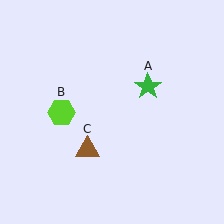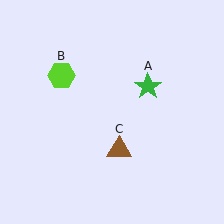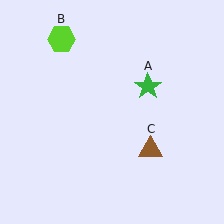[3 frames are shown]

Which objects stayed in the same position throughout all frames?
Green star (object A) remained stationary.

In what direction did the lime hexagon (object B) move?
The lime hexagon (object B) moved up.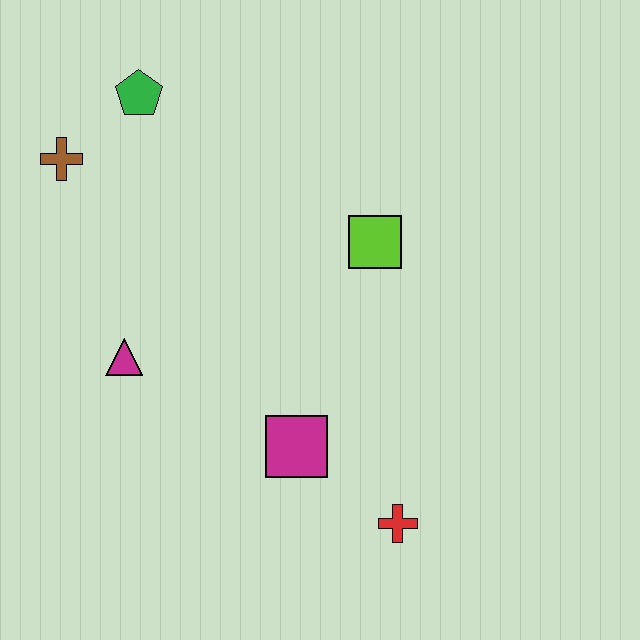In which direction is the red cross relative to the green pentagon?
The red cross is below the green pentagon.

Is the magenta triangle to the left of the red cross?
Yes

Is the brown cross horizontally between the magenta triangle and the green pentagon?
No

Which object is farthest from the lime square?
The brown cross is farthest from the lime square.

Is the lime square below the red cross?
No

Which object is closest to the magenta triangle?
The magenta square is closest to the magenta triangle.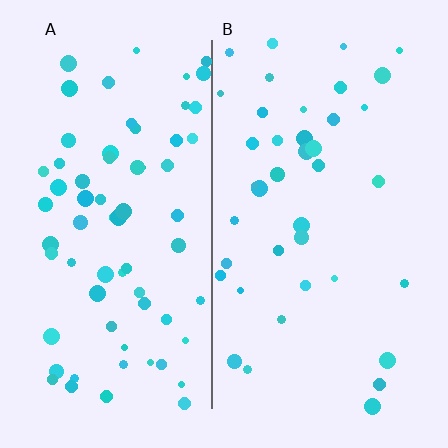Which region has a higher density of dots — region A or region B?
A (the left).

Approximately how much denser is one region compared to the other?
Approximately 1.8× — region A over region B.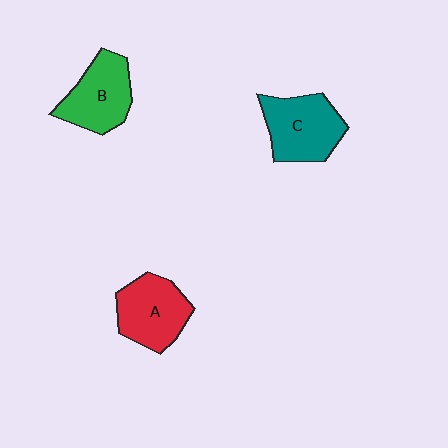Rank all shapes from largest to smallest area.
From largest to smallest: C (teal), A (red), B (green).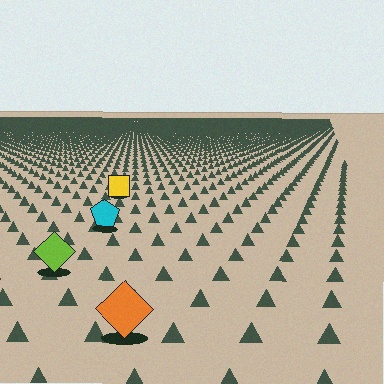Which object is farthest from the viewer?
The yellow square is farthest from the viewer. It appears smaller and the ground texture around it is denser.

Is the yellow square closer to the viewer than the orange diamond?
No. The orange diamond is closer — you can tell from the texture gradient: the ground texture is coarser near it.